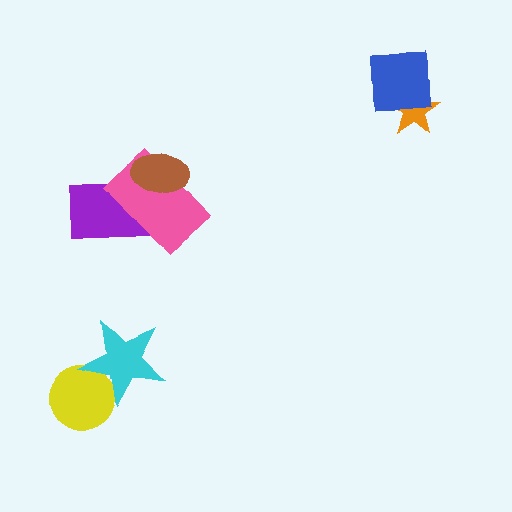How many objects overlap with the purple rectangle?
2 objects overlap with the purple rectangle.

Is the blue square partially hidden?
No, no other shape covers it.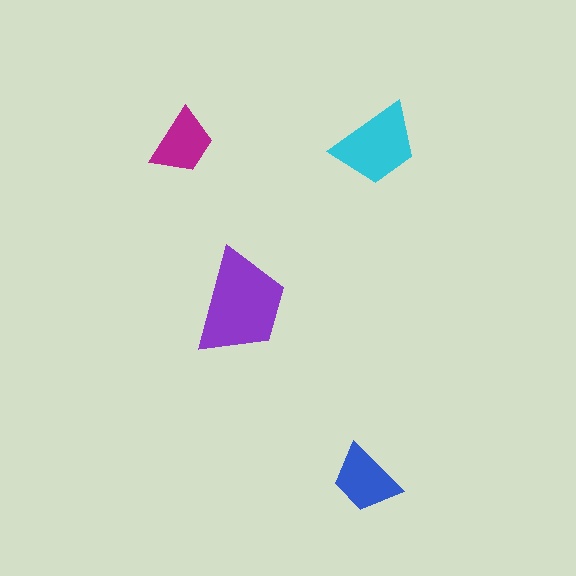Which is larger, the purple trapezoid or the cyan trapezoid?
The purple one.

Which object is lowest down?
The blue trapezoid is bottommost.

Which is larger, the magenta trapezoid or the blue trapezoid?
The blue one.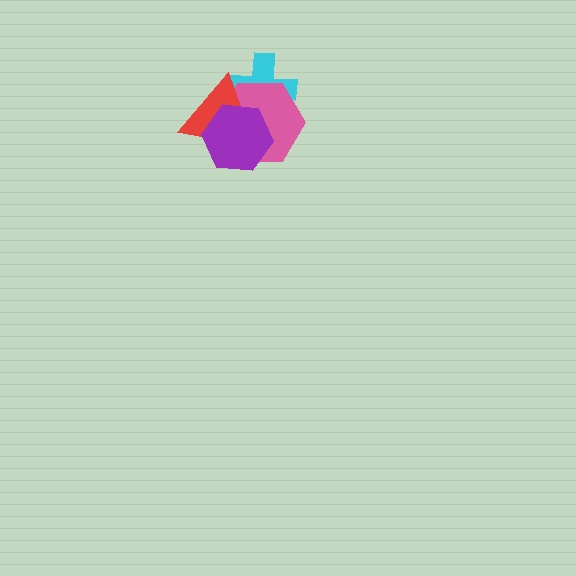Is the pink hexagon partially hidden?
Yes, it is partially covered by another shape.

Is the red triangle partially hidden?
Yes, it is partially covered by another shape.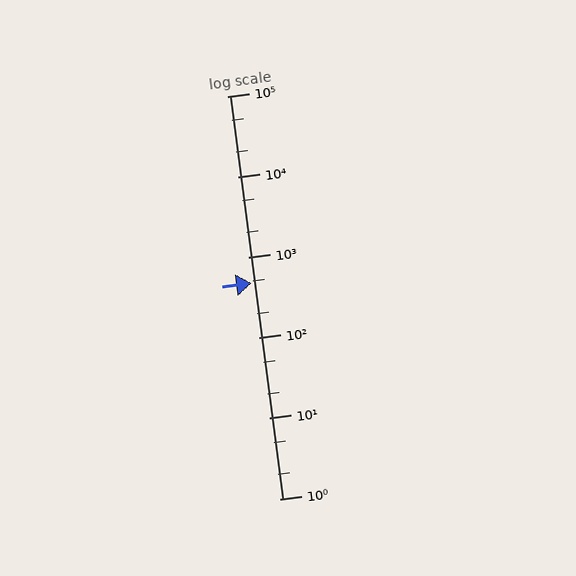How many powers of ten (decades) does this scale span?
The scale spans 5 decades, from 1 to 100000.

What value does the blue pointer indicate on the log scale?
The pointer indicates approximately 480.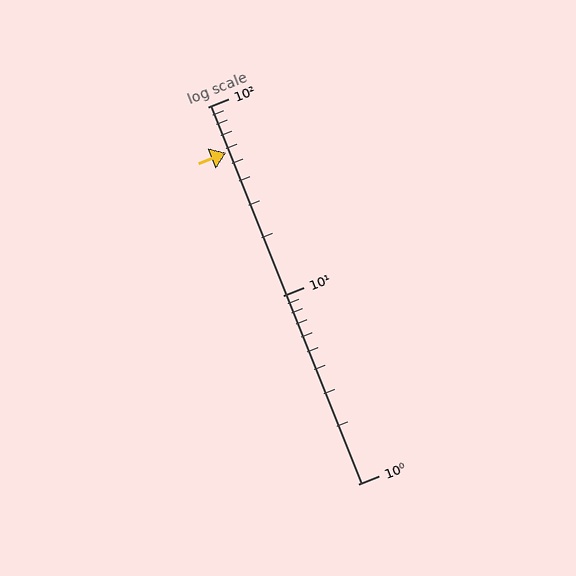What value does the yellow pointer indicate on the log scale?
The pointer indicates approximately 57.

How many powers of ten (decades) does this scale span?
The scale spans 2 decades, from 1 to 100.